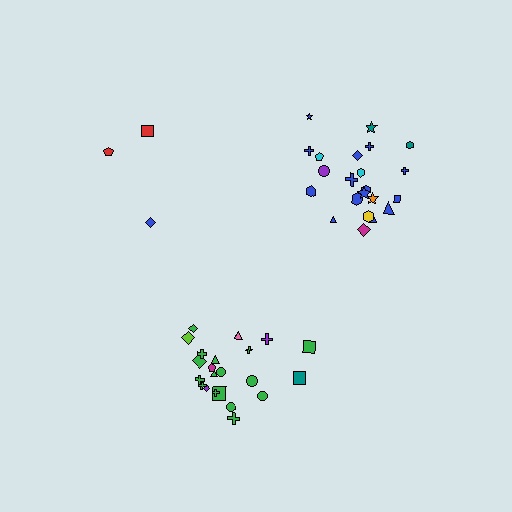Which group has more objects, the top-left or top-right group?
The top-right group.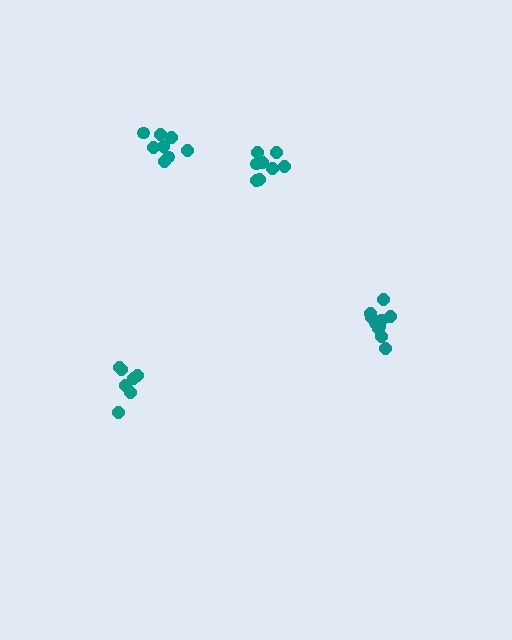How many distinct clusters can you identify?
There are 4 distinct clusters.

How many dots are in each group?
Group 1: 8 dots, Group 2: 7 dots, Group 3: 8 dots, Group 4: 10 dots (33 total).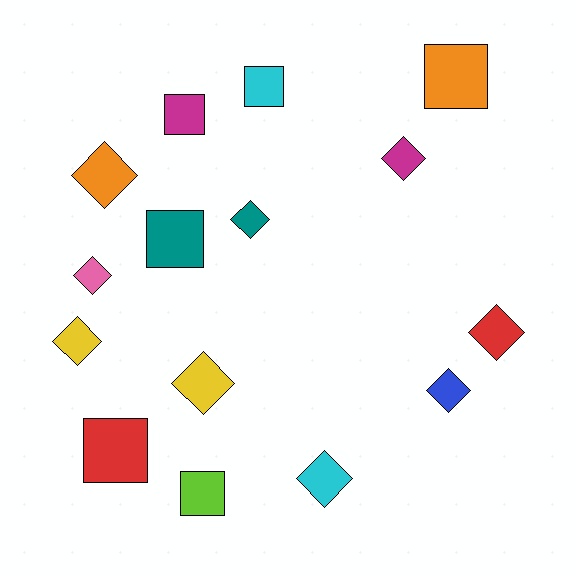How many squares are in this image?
There are 6 squares.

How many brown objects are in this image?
There are no brown objects.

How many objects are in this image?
There are 15 objects.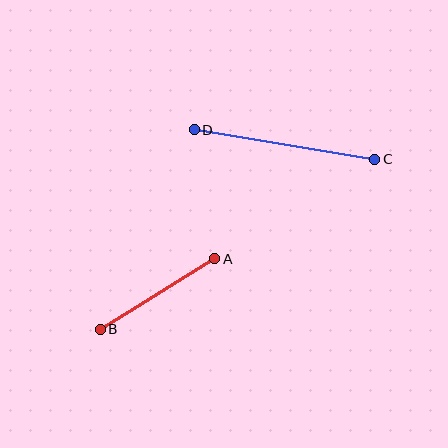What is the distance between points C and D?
The distance is approximately 183 pixels.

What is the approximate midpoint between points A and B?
The midpoint is at approximately (157, 294) pixels.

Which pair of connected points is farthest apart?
Points C and D are farthest apart.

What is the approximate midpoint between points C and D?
The midpoint is at approximately (285, 144) pixels.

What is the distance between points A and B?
The distance is approximately 134 pixels.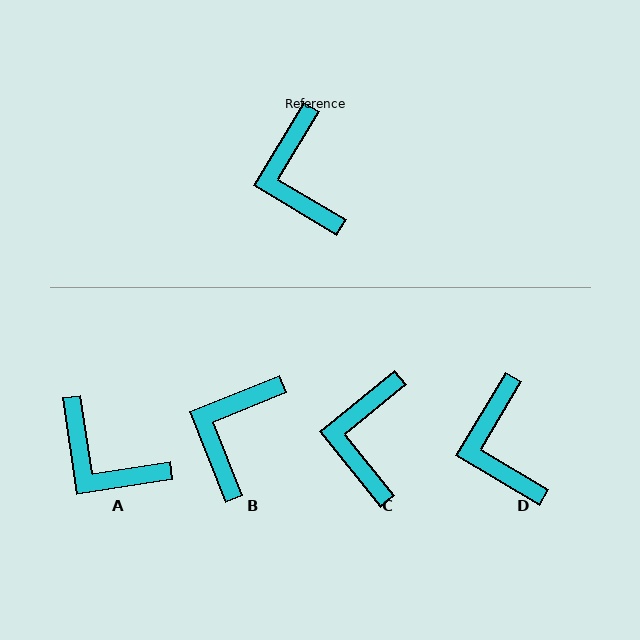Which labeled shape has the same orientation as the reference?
D.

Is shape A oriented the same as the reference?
No, it is off by about 39 degrees.